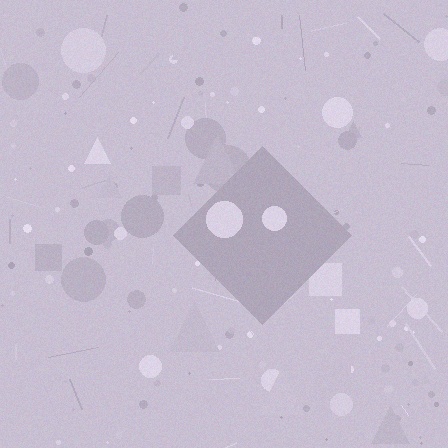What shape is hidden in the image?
A diamond is hidden in the image.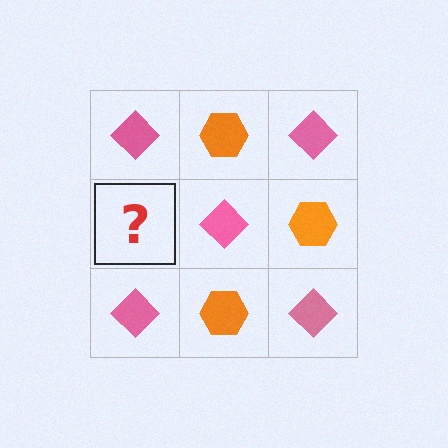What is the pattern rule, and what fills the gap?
The rule is that it alternates pink diamond and orange hexagon in a checkerboard pattern. The gap should be filled with an orange hexagon.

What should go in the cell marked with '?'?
The missing cell should contain an orange hexagon.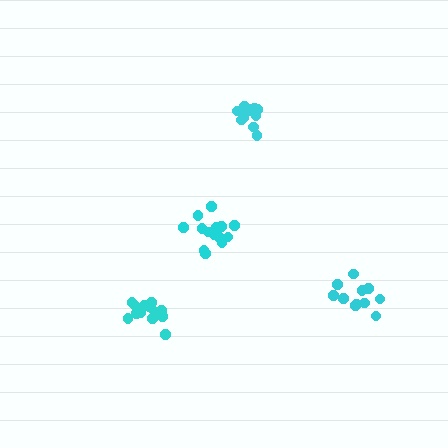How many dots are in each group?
Group 1: 14 dots, Group 2: 12 dots, Group 3: 14 dots, Group 4: 11 dots (51 total).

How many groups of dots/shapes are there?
There are 4 groups.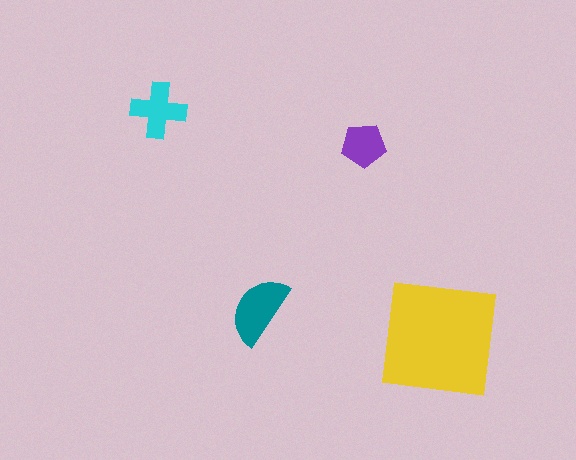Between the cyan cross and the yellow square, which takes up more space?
The yellow square.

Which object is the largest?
The yellow square.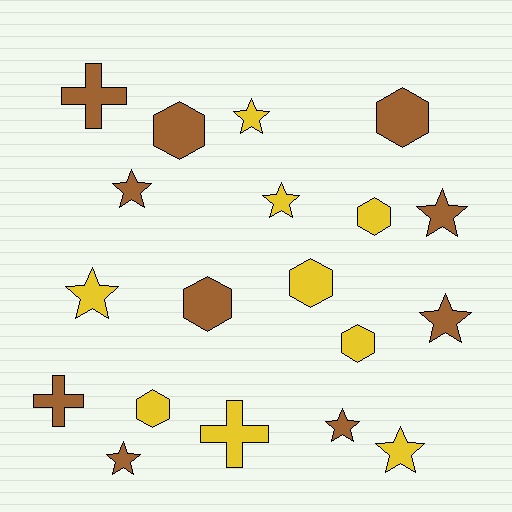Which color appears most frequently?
Brown, with 10 objects.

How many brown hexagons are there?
There are 3 brown hexagons.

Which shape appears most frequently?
Star, with 9 objects.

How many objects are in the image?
There are 19 objects.